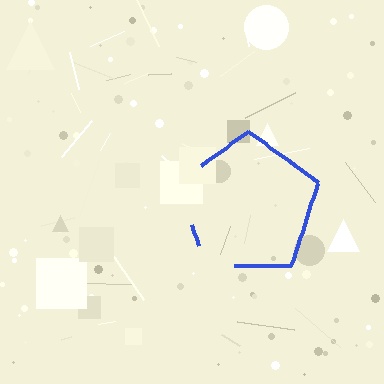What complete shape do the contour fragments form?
The contour fragments form a pentagon.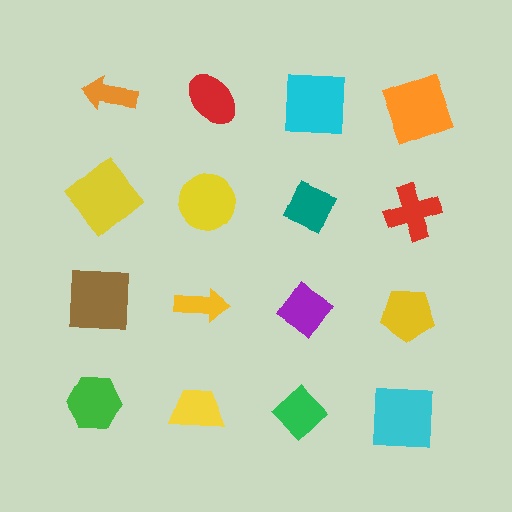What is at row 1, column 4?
An orange square.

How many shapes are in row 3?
4 shapes.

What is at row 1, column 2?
A red ellipse.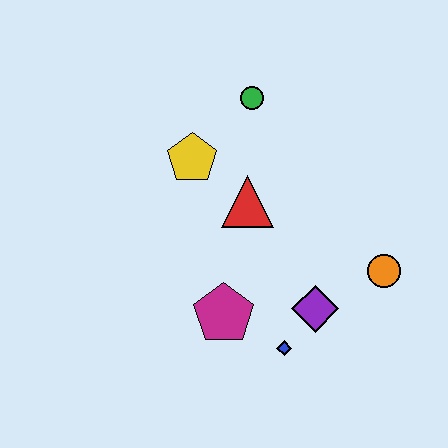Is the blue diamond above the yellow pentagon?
No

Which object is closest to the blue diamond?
The purple diamond is closest to the blue diamond.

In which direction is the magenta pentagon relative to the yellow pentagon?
The magenta pentagon is below the yellow pentagon.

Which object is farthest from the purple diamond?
The green circle is farthest from the purple diamond.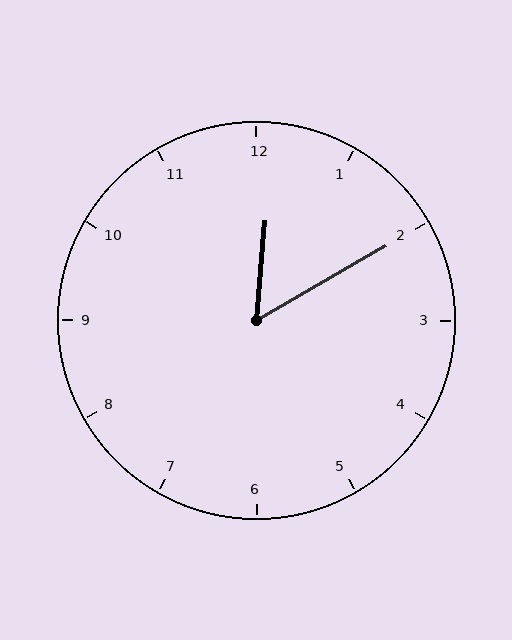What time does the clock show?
12:10.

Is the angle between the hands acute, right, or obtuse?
It is acute.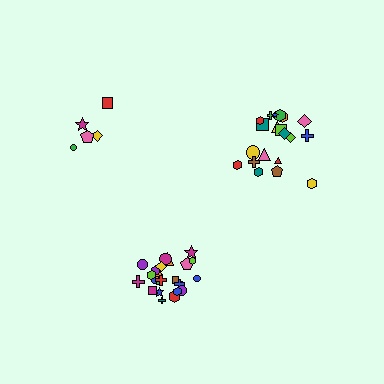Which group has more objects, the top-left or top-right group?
The top-right group.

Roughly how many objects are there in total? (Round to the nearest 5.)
Roughly 50 objects in total.